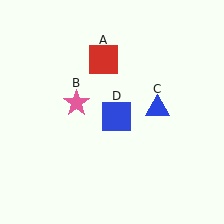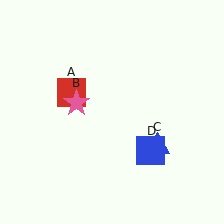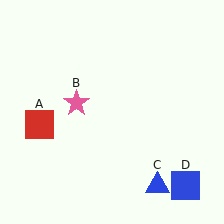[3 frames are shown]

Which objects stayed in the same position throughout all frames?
Pink star (object B) remained stationary.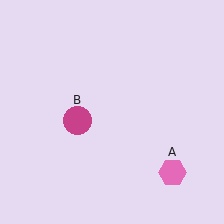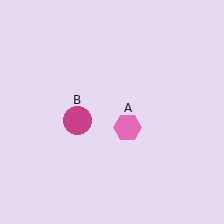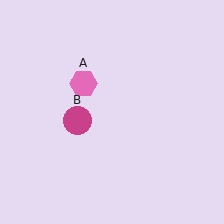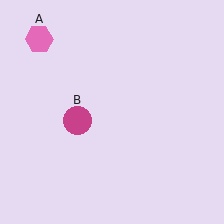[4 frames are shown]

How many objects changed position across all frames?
1 object changed position: pink hexagon (object A).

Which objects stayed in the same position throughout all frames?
Magenta circle (object B) remained stationary.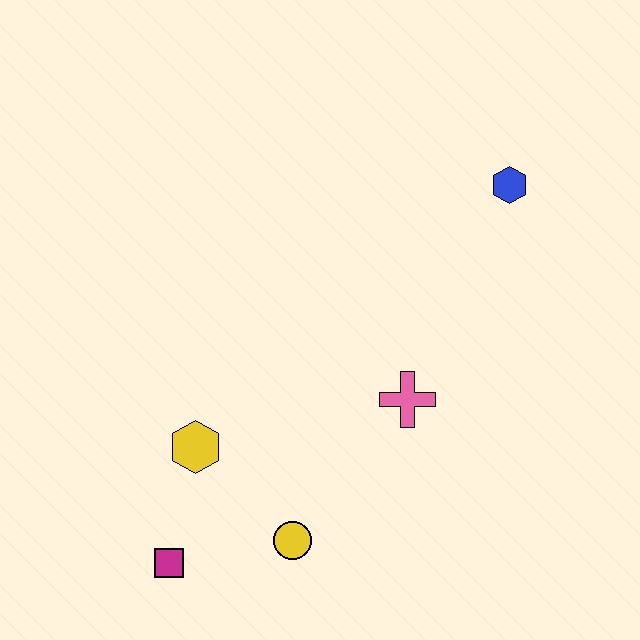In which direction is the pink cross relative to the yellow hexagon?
The pink cross is to the right of the yellow hexagon.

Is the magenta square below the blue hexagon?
Yes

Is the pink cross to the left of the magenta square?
No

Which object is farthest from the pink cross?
The magenta square is farthest from the pink cross.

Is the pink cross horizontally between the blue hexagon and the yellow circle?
Yes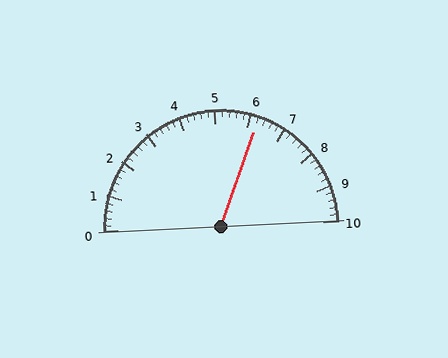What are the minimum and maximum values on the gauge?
The gauge ranges from 0 to 10.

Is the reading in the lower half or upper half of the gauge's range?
The reading is in the upper half of the range (0 to 10).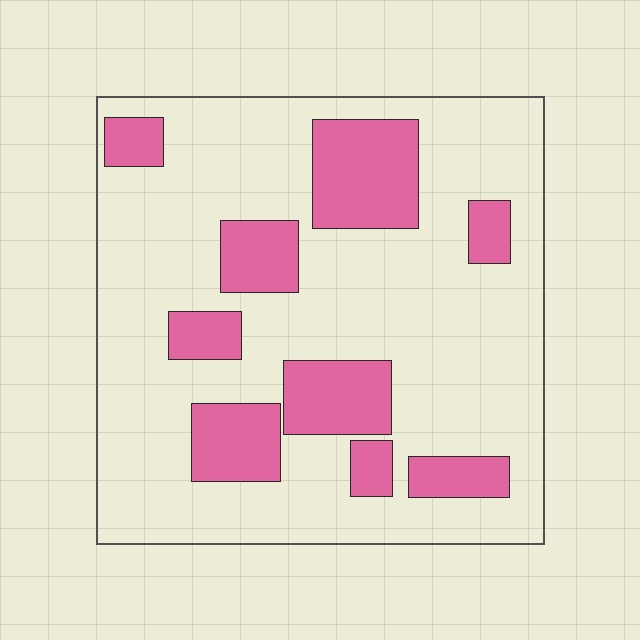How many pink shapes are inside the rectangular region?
9.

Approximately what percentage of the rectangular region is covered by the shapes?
Approximately 25%.